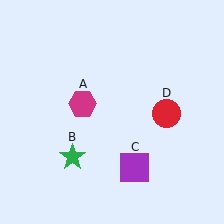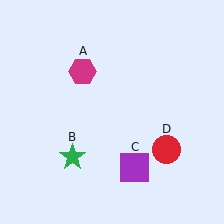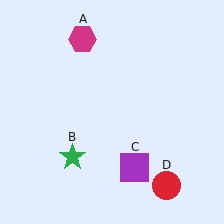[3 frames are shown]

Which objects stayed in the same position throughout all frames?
Green star (object B) and purple square (object C) remained stationary.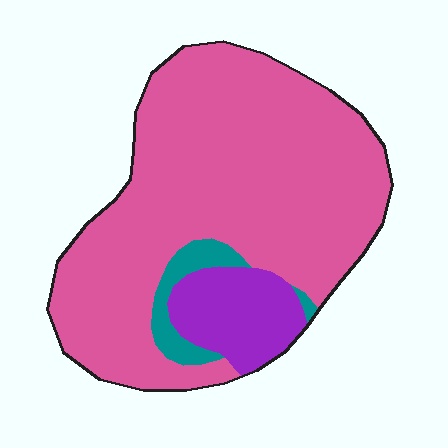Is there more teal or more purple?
Purple.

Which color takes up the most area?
Pink, at roughly 80%.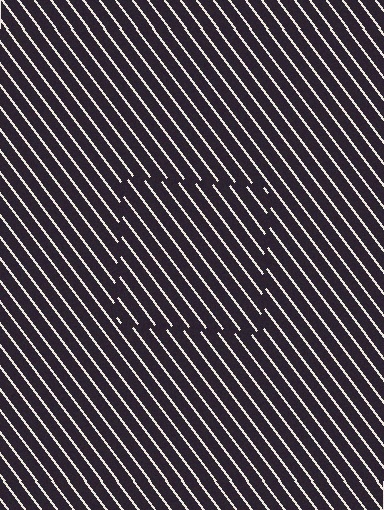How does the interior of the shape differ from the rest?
The interior of the shape contains the same grating, shifted by half a period — the contour is defined by the phase discontinuity where line-ends from the inner and outer gratings abut.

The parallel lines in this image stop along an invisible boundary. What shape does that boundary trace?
An illusory square. The interior of the shape contains the same grating, shifted by half a period — the contour is defined by the phase discontinuity where line-ends from the inner and outer gratings abut.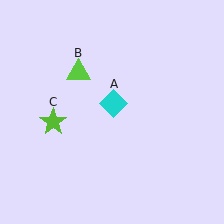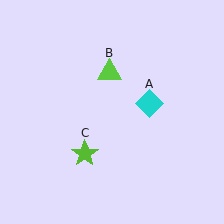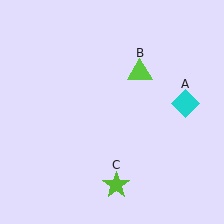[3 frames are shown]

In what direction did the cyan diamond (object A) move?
The cyan diamond (object A) moved right.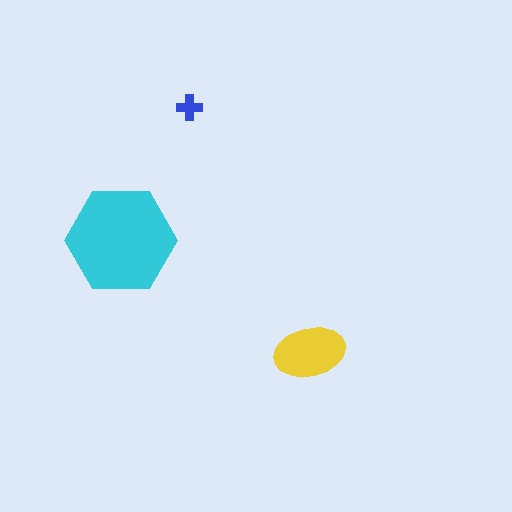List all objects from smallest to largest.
The blue cross, the yellow ellipse, the cyan hexagon.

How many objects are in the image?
There are 3 objects in the image.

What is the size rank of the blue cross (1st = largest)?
3rd.